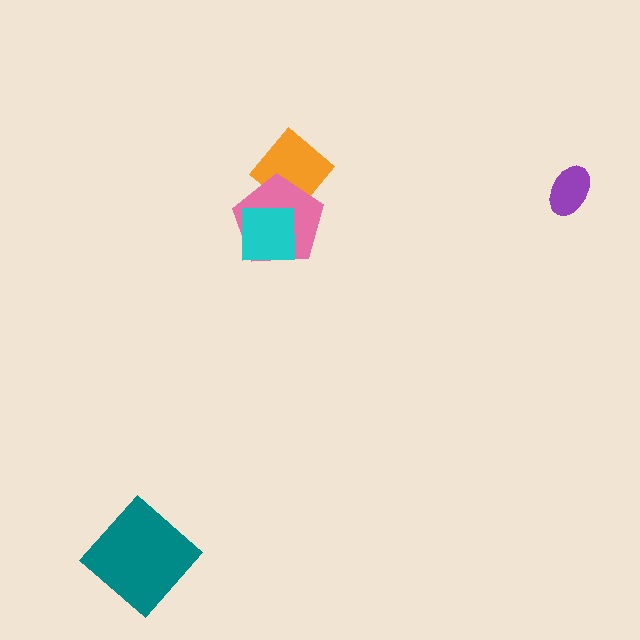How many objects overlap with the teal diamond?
0 objects overlap with the teal diamond.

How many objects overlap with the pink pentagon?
2 objects overlap with the pink pentagon.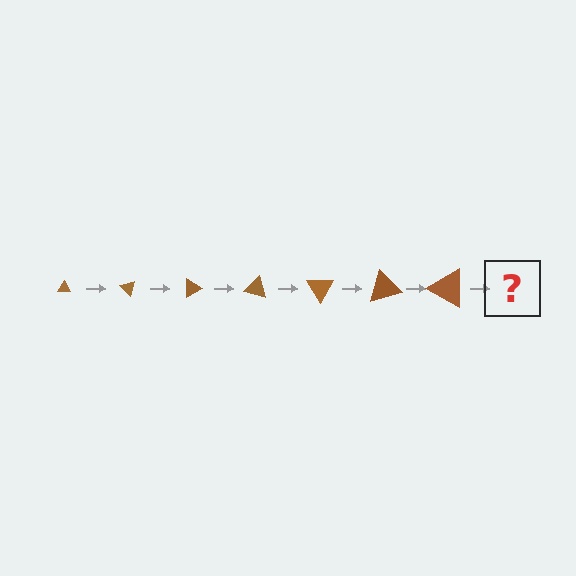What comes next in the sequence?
The next element should be a triangle, larger than the previous one and rotated 315 degrees from the start.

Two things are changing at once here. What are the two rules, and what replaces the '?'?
The two rules are that the triangle grows larger each step and it rotates 45 degrees each step. The '?' should be a triangle, larger than the previous one and rotated 315 degrees from the start.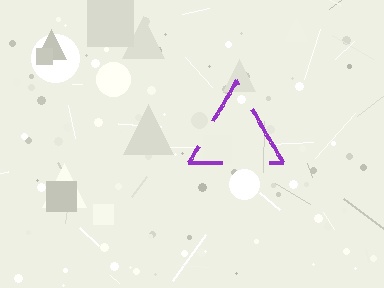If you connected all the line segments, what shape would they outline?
They would outline a triangle.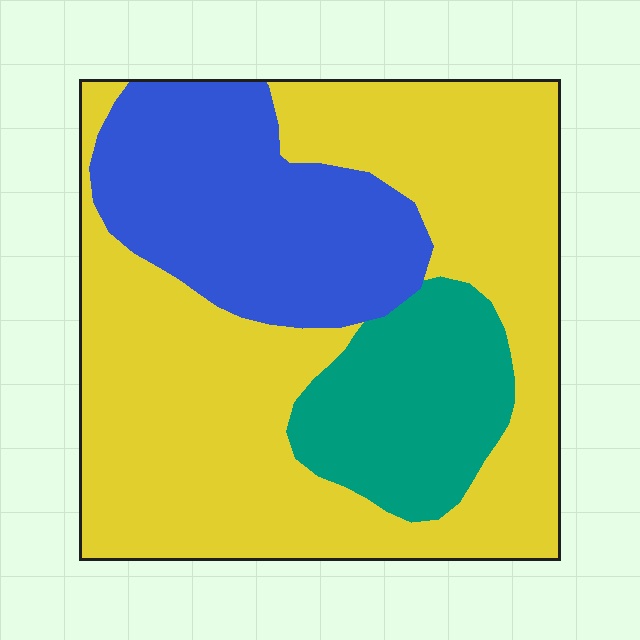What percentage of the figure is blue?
Blue takes up about one quarter (1/4) of the figure.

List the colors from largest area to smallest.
From largest to smallest: yellow, blue, teal.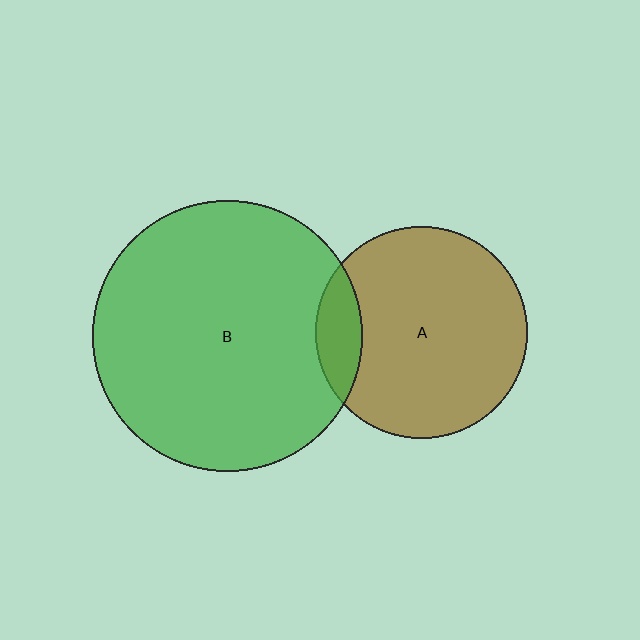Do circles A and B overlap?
Yes.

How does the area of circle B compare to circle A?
Approximately 1.6 times.